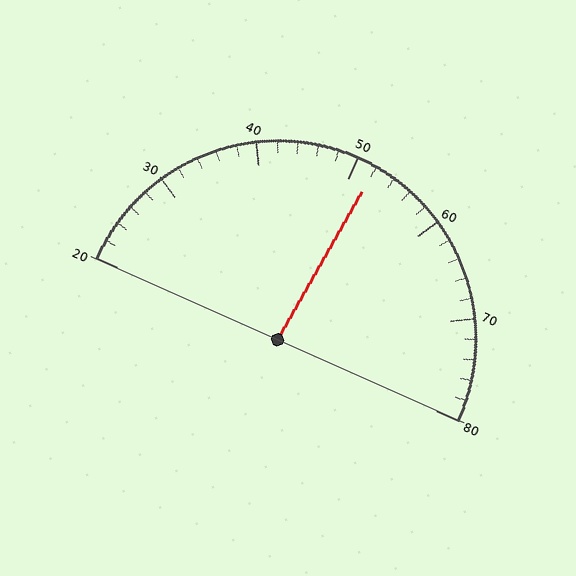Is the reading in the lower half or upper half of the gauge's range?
The reading is in the upper half of the range (20 to 80).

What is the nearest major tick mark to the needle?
The nearest major tick mark is 50.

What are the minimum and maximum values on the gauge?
The gauge ranges from 20 to 80.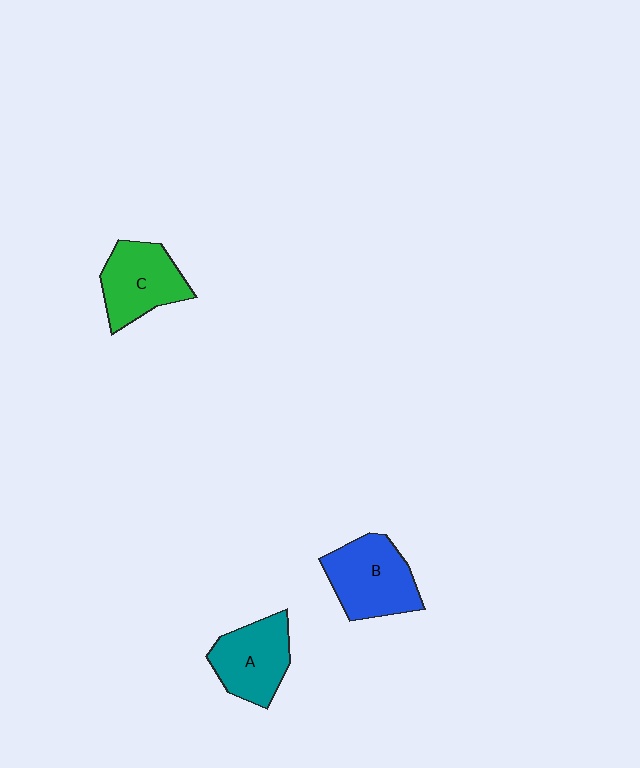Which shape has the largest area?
Shape B (blue).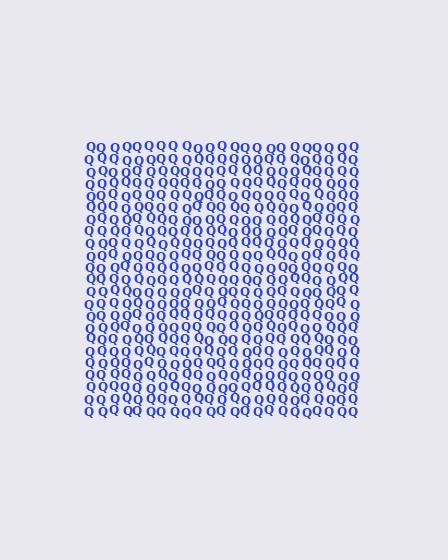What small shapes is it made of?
It is made of small letter Q's.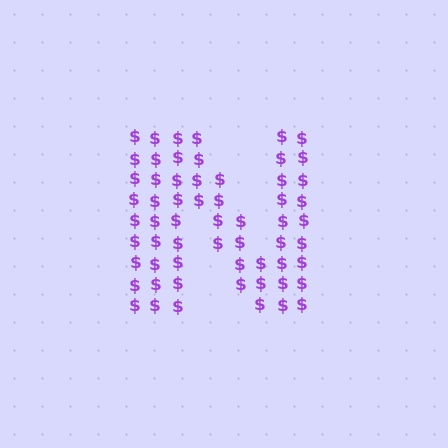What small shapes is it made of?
It is made of small dollar signs.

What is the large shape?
The large shape is the letter N.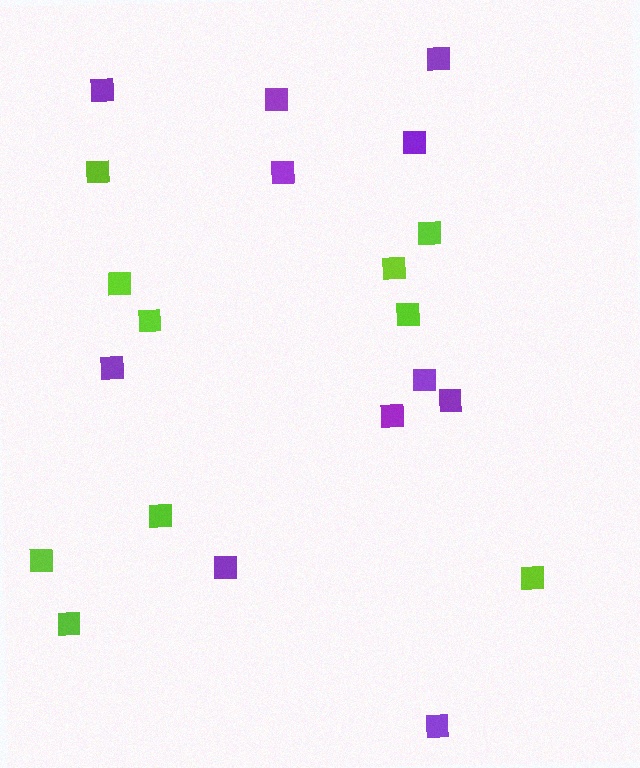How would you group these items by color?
There are 2 groups: one group of purple squares (11) and one group of lime squares (10).